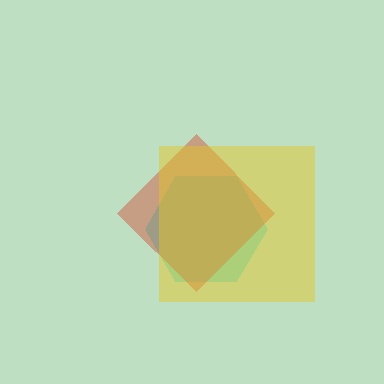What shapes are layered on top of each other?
The layered shapes are: a cyan hexagon, a red diamond, a yellow square.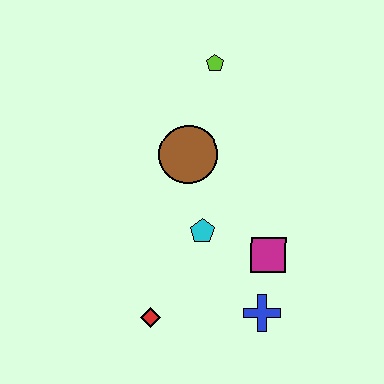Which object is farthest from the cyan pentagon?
The lime pentagon is farthest from the cyan pentagon.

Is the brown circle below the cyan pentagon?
No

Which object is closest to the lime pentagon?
The brown circle is closest to the lime pentagon.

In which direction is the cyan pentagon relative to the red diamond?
The cyan pentagon is above the red diamond.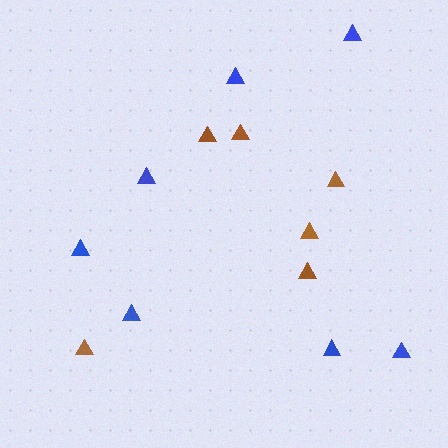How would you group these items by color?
There are 2 groups: one group of blue triangles (7) and one group of brown triangles (6).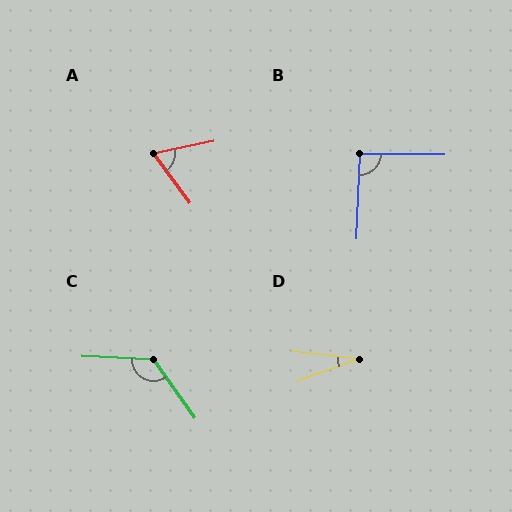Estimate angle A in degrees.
Approximately 66 degrees.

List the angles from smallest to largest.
D (27°), A (66°), B (92°), C (128°).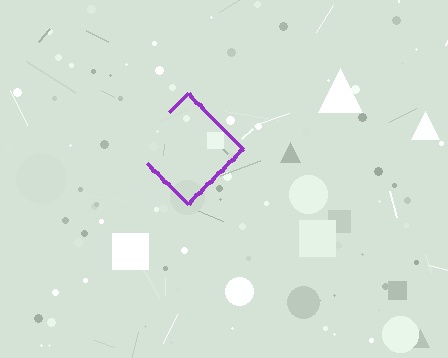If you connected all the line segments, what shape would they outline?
They would outline a diamond.